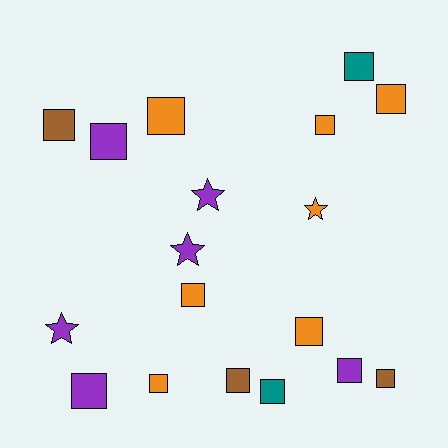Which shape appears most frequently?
Square, with 14 objects.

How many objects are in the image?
There are 18 objects.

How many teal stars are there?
There are no teal stars.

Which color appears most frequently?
Orange, with 7 objects.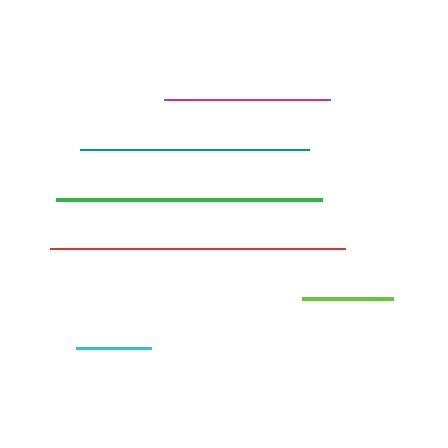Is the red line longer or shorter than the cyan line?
The red line is longer than the cyan line.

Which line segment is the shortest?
The cyan line is the shortest at approximately 75 pixels.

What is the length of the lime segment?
The lime segment is approximately 91 pixels long.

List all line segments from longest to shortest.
From longest to shortest: red, green, teal, magenta, lime, cyan.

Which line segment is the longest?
The red line is the longest at approximately 294 pixels.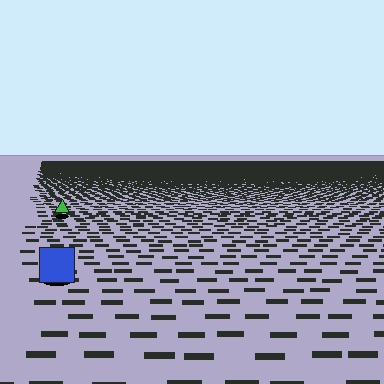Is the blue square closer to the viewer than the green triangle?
Yes. The blue square is closer — you can tell from the texture gradient: the ground texture is coarser near it.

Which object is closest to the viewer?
The blue square is closest. The texture marks near it are larger and more spread out.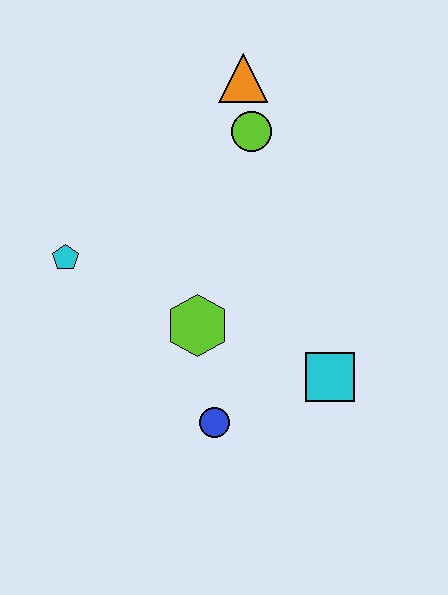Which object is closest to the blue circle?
The lime hexagon is closest to the blue circle.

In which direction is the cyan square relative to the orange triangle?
The cyan square is below the orange triangle.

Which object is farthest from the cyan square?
The orange triangle is farthest from the cyan square.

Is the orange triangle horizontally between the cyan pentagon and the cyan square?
Yes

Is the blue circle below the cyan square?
Yes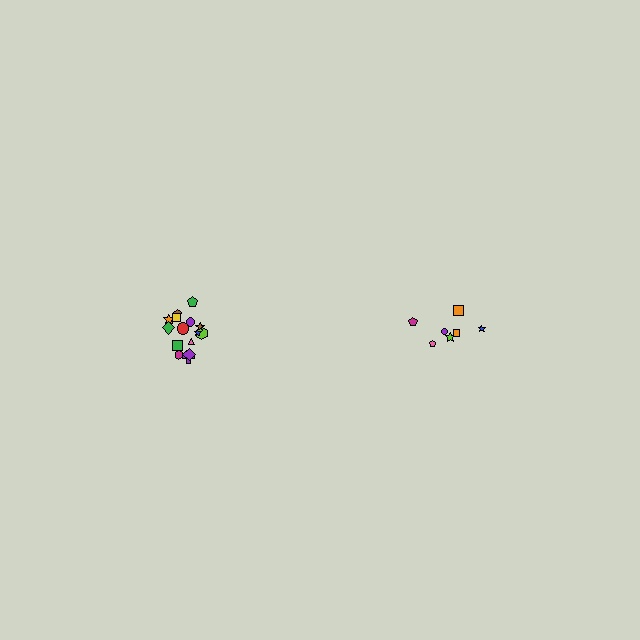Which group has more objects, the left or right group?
The left group.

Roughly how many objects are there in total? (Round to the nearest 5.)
Roughly 20 objects in total.